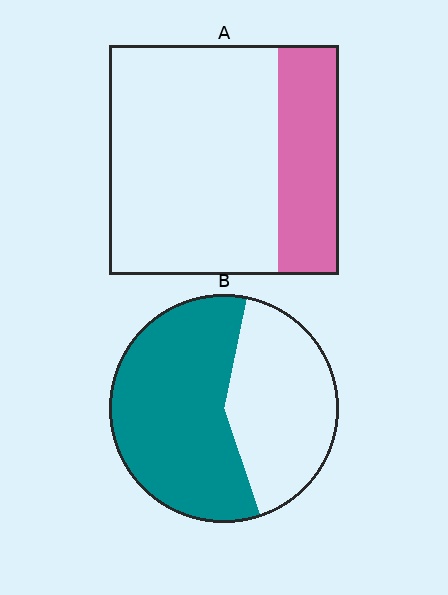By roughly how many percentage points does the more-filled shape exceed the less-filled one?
By roughly 30 percentage points (B over A).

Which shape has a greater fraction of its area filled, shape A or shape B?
Shape B.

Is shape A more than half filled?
No.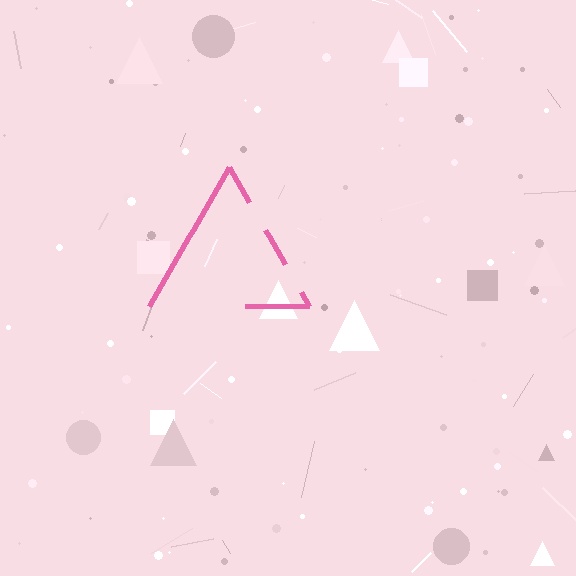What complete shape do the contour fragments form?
The contour fragments form a triangle.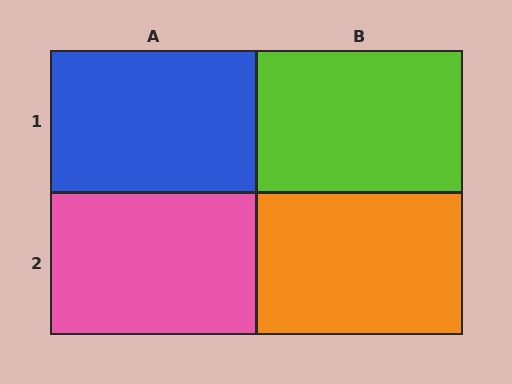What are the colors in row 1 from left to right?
Blue, lime.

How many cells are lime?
1 cell is lime.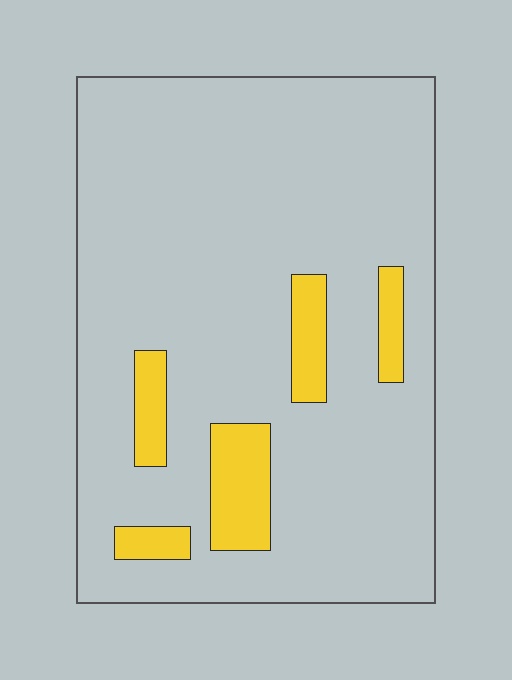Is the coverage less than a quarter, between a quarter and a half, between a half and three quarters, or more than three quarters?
Less than a quarter.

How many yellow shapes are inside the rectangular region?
5.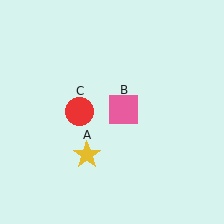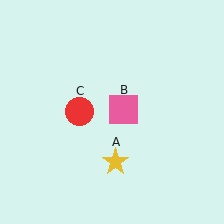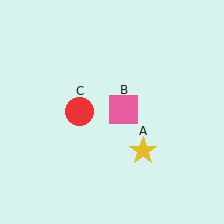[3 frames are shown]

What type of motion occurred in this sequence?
The yellow star (object A) rotated counterclockwise around the center of the scene.